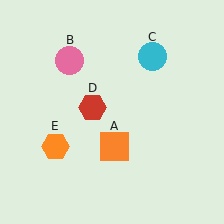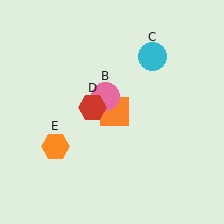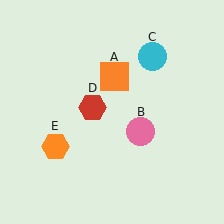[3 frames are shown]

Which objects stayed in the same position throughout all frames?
Cyan circle (object C) and red hexagon (object D) and orange hexagon (object E) remained stationary.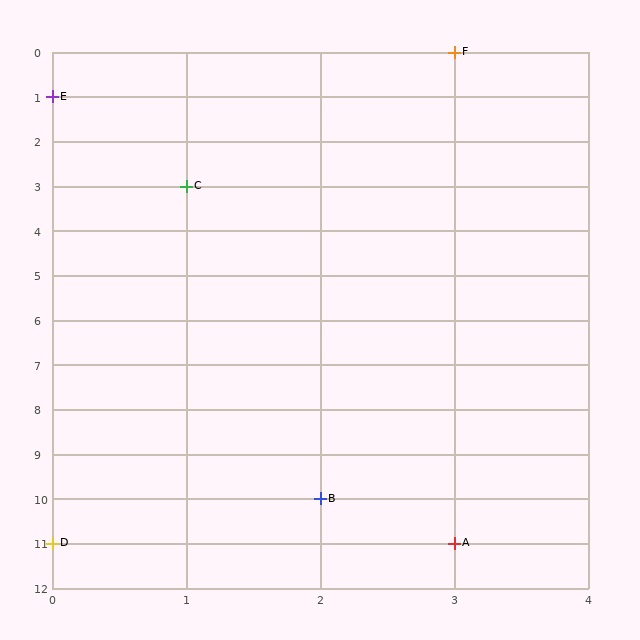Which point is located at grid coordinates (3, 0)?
Point F is at (3, 0).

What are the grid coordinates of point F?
Point F is at grid coordinates (3, 0).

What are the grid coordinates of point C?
Point C is at grid coordinates (1, 3).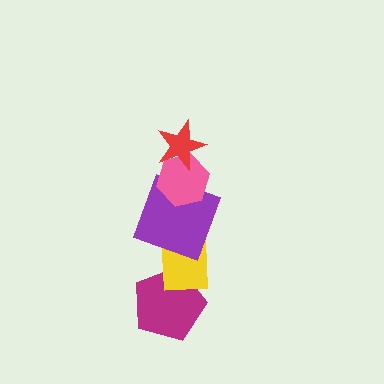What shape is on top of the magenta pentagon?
The yellow rectangle is on top of the magenta pentagon.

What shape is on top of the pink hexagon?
The red star is on top of the pink hexagon.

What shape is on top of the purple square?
The pink hexagon is on top of the purple square.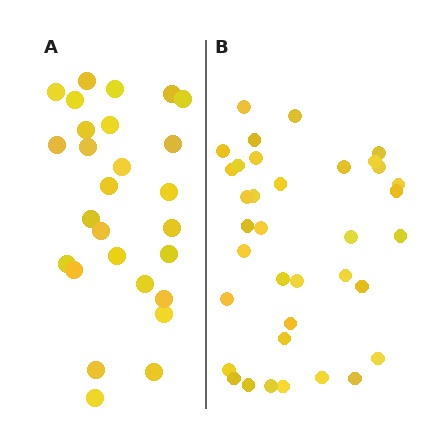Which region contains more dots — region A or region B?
Region B (the right region) has more dots.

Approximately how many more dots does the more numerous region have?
Region B has roughly 8 or so more dots than region A.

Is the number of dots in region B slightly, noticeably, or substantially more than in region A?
Region B has noticeably more, but not dramatically so. The ratio is roughly 1.3 to 1.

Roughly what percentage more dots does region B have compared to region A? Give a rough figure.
About 35% more.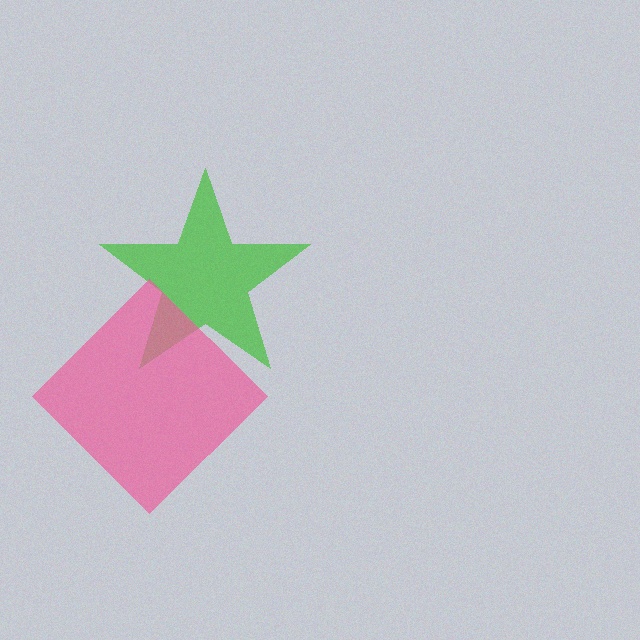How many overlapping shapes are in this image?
There are 2 overlapping shapes in the image.